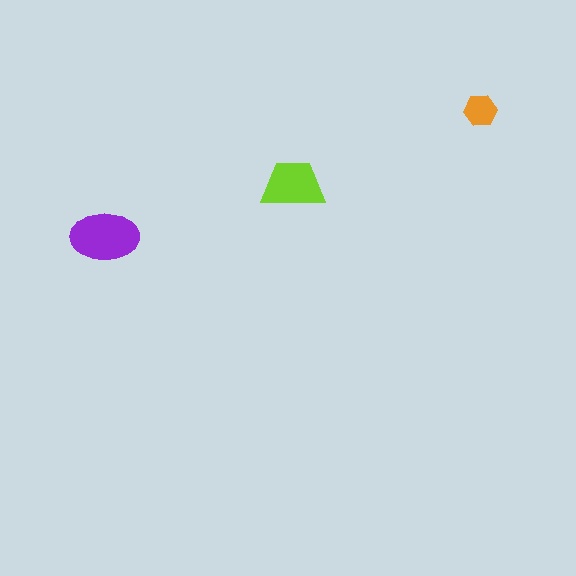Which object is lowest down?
The purple ellipse is bottommost.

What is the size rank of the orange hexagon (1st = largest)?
3rd.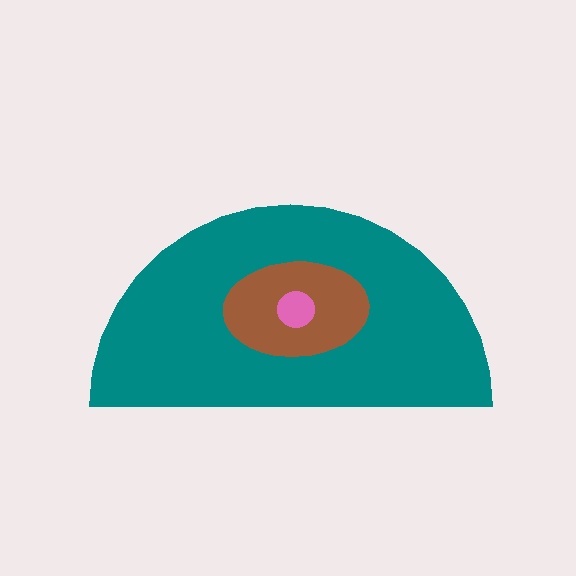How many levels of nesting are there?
3.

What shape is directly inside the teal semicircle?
The brown ellipse.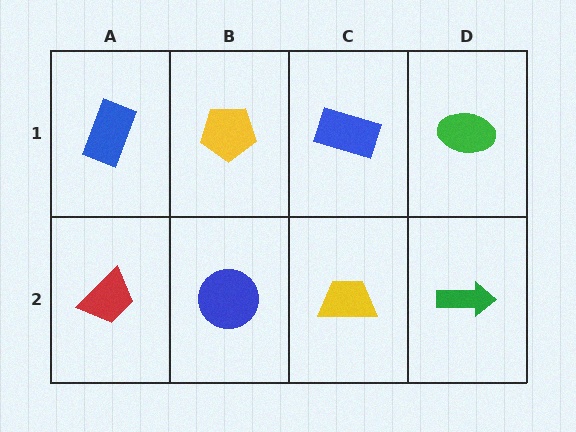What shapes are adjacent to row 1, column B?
A blue circle (row 2, column B), a blue rectangle (row 1, column A), a blue rectangle (row 1, column C).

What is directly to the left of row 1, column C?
A yellow pentagon.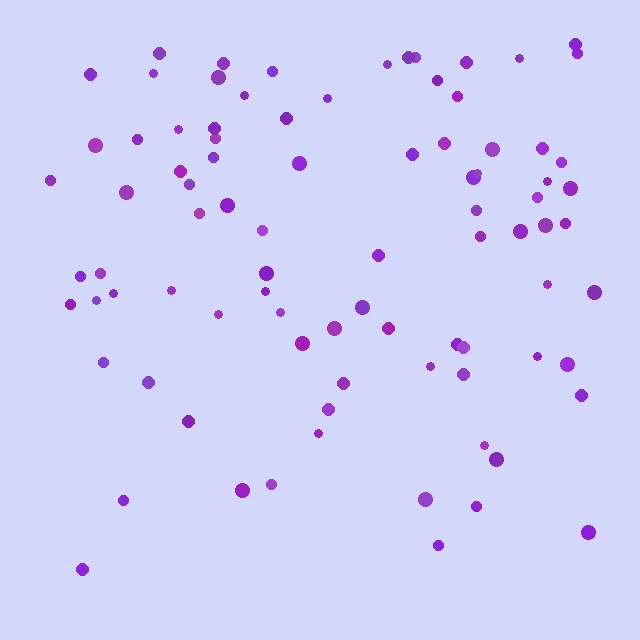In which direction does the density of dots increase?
From bottom to top, with the top side densest.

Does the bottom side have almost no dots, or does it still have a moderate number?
Still a moderate number, just noticeably fewer than the top.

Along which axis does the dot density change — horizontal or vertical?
Vertical.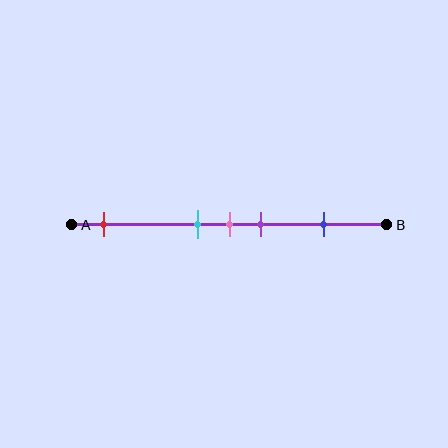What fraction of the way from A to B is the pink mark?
The pink mark is approximately 50% (0.5) of the way from A to B.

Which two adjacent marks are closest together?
The cyan and pink marks are the closest adjacent pair.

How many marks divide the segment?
There are 5 marks dividing the segment.